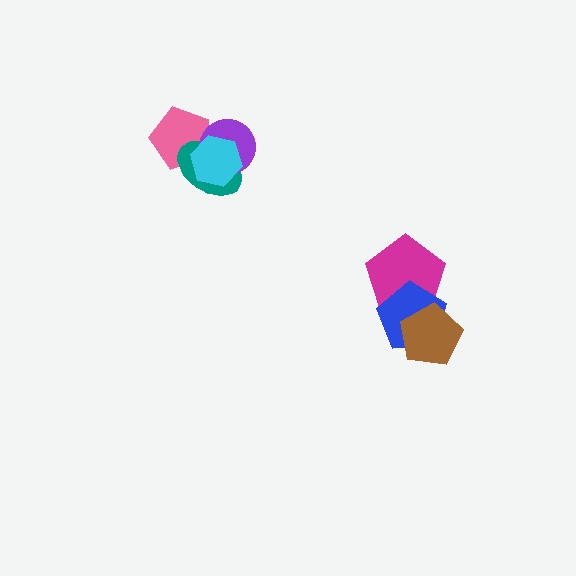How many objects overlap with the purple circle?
3 objects overlap with the purple circle.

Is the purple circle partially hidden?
Yes, it is partially covered by another shape.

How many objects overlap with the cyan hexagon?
3 objects overlap with the cyan hexagon.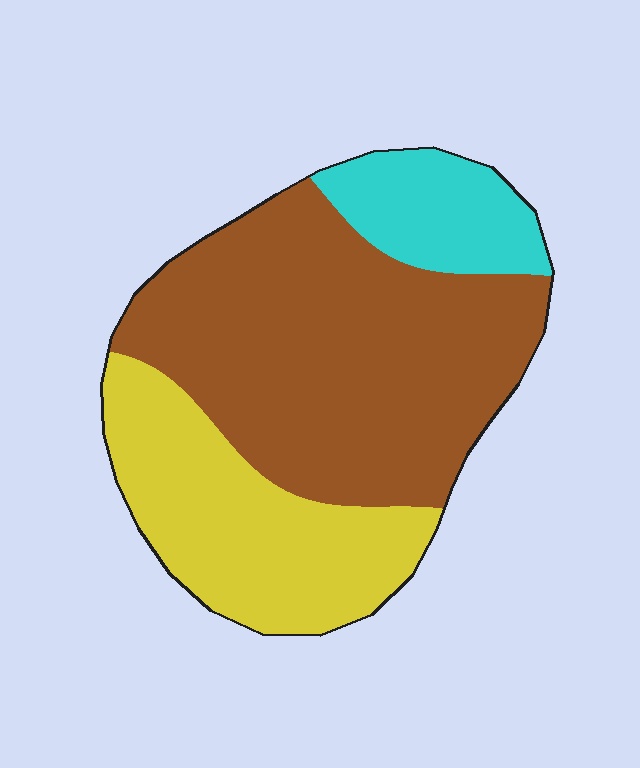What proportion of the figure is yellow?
Yellow takes up about one third (1/3) of the figure.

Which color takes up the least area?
Cyan, at roughly 15%.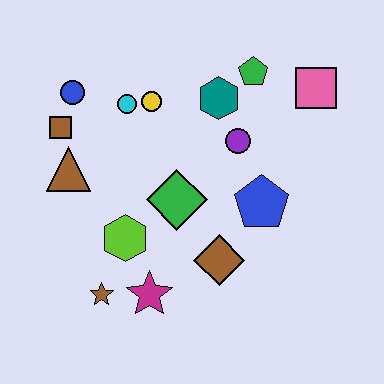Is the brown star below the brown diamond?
Yes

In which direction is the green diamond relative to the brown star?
The green diamond is above the brown star.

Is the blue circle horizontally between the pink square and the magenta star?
No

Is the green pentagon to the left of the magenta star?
No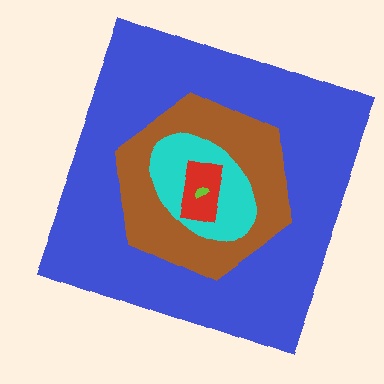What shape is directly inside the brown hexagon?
The cyan ellipse.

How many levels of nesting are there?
5.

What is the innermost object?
The lime semicircle.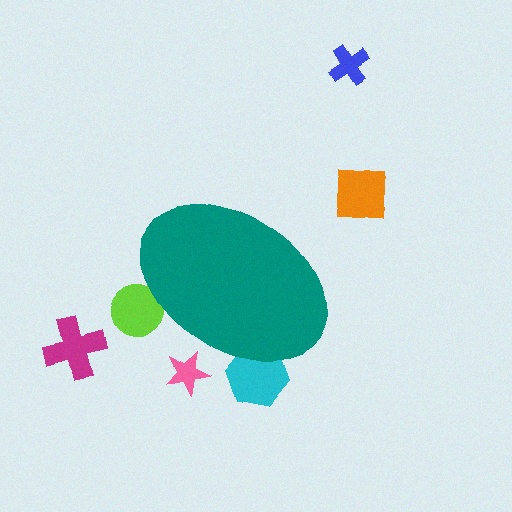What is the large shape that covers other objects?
A teal ellipse.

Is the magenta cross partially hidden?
No, the magenta cross is fully visible.